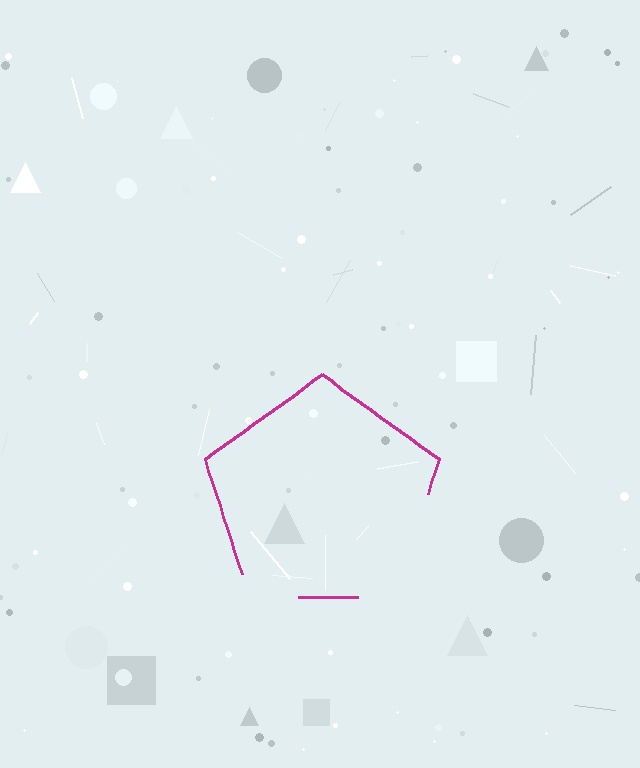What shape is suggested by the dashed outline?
The dashed outline suggests a pentagon.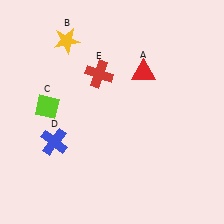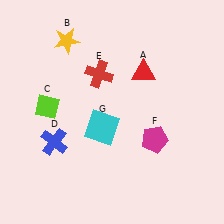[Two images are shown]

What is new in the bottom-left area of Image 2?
A cyan square (G) was added in the bottom-left area of Image 2.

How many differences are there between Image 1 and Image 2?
There are 2 differences between the two images.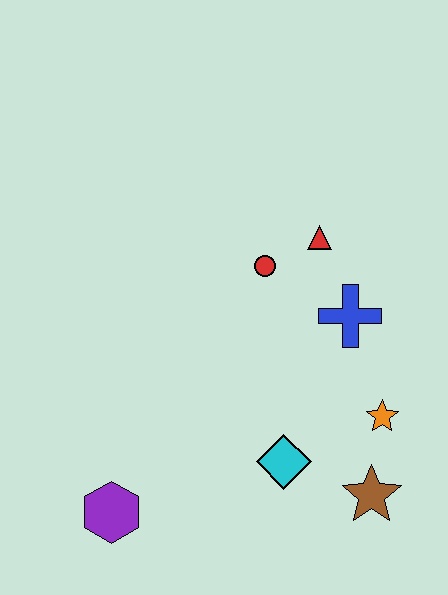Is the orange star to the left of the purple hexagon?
No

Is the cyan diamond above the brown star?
Yes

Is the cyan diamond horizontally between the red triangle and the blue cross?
No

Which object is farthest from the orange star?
The purple hexagon is farthest from the orange star.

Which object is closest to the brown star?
The orange star is closest to the brown star.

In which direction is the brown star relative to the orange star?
The brown star is below the orange star.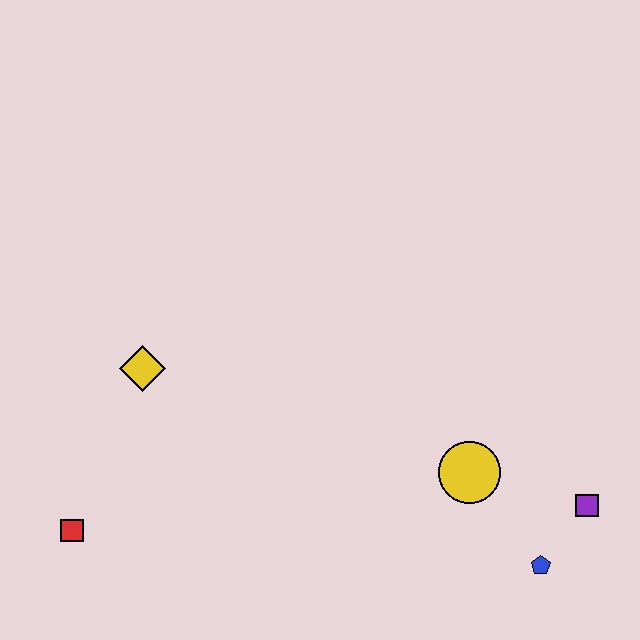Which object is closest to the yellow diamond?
The red square is closest to the yellow diamond.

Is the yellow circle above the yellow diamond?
No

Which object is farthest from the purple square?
The red square is farthest from the purple square.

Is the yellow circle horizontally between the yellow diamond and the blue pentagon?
Yes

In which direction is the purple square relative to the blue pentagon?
The purple square is above the blue pentagon.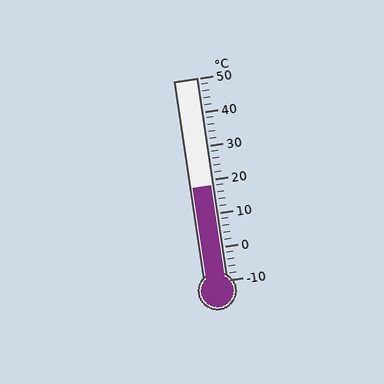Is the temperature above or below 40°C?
The temperature is below 40°C.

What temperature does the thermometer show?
The thermometer shows approximately 18°C.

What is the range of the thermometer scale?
The thermometer scale ranges from -10°C to 50°C.